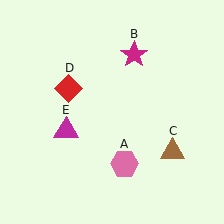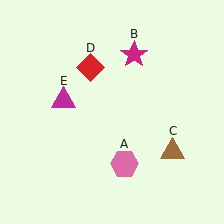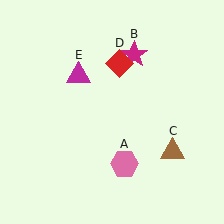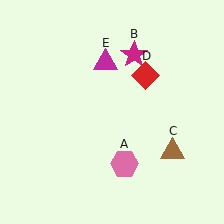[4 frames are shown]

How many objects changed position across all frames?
2 objects changed position: red diamond (object D), magenta triangle (object E).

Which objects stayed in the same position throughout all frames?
Pink hexagon (object A) and magenta star (object B) and brown triangle (object C) remained stationary.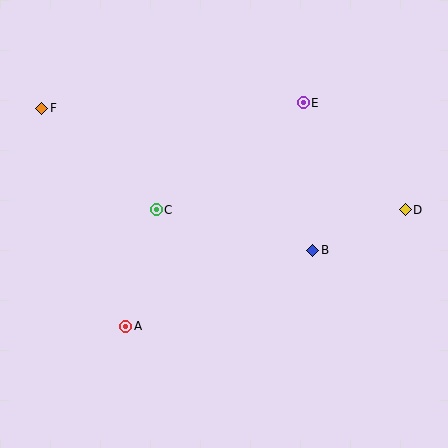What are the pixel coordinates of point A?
Point A is at (126, 326).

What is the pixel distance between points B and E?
The distance between B and E is 148 pixels.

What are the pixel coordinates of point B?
Point B is at (313, 250).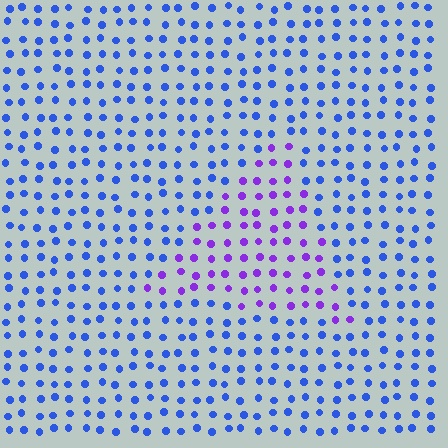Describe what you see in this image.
The image is filled with small blue elements in a uniform arrangement. A triangle-shaped region is visible where the elements are tinted to a slightly different hue, forming a subtle color boundary.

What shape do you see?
I see a triangle.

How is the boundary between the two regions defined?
The boundary is defined purely by a slight shift in hue (about 47 degrees). Spacing, size, and orientation are identical on both sides.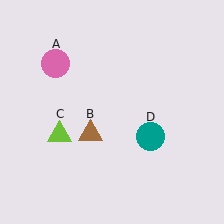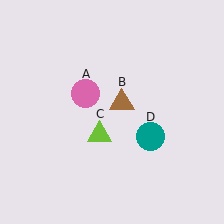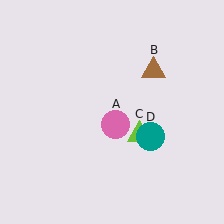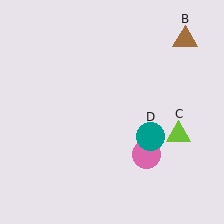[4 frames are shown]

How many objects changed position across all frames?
3 objects changed position: pink circle (object A), brown triangle (object B), lime triangle (object C).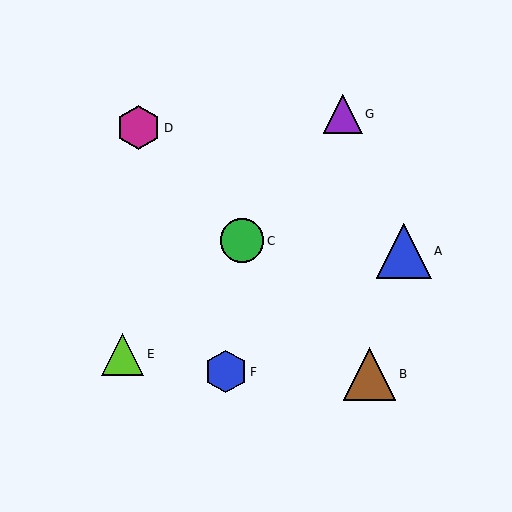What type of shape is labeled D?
Shape D is a magenta hexagon.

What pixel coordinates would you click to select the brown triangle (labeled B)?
Click at (369, 374) to select the brown triangle B.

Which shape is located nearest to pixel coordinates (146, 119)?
The magenta hexagon (labeled D) at (139, 128) is nearest to that location.